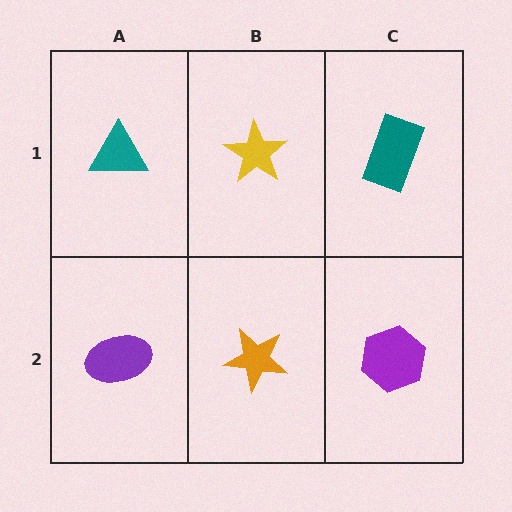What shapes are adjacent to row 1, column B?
An orange star (row 2, column B), a teal triangle (row 1, column A), a teal rectangle (row 1, column C).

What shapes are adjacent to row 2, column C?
A teal rectangle (row 1, column C), an orange star (row 2, column B).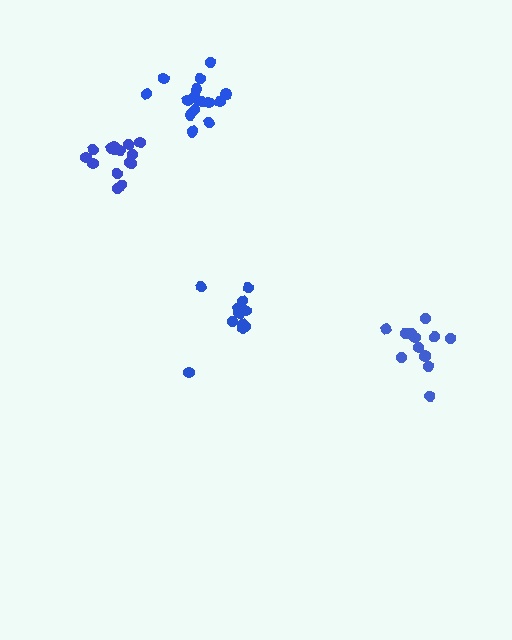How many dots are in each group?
Group 1: 15 dots, Group 2: 17 dots, Group 3: 13 dots, Group 4: 13 dots (58 total).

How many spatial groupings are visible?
There are 4 spatial groupings.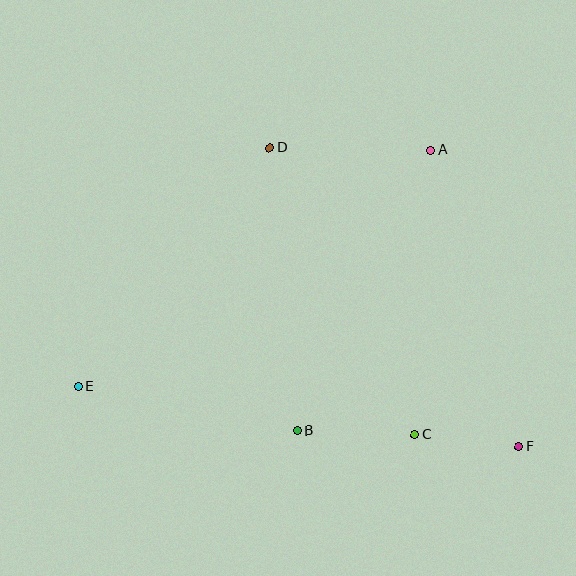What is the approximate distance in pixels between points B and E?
The distance between B and E is approximately 224 pixels.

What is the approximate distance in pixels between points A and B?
The distance between A and B is approximately 310 pixels.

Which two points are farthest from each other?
Points E and F are farthest from each other.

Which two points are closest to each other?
Points C and F are closest to each other.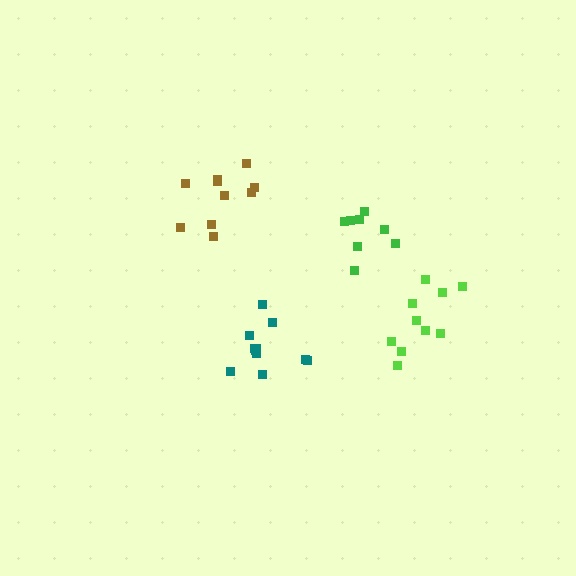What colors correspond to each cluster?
The clusters are colored: green, lime, teal, brown.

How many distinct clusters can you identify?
There are 4 distinct clusters.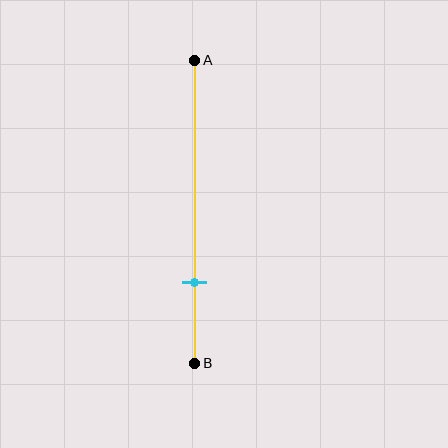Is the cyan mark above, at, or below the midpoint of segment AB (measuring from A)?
The cyan mark is below the midpoint of segment AB.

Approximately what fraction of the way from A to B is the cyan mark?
The cyan mark is approximately 75% of the way from A to B.